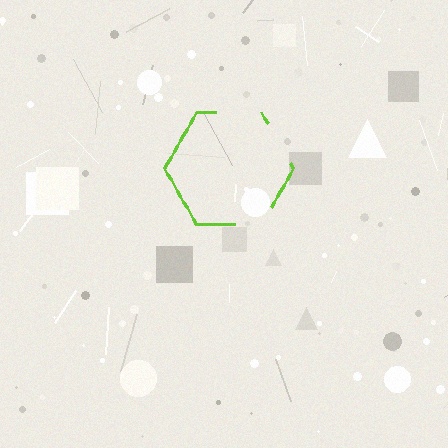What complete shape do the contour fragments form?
The contour fragments form a hexagon.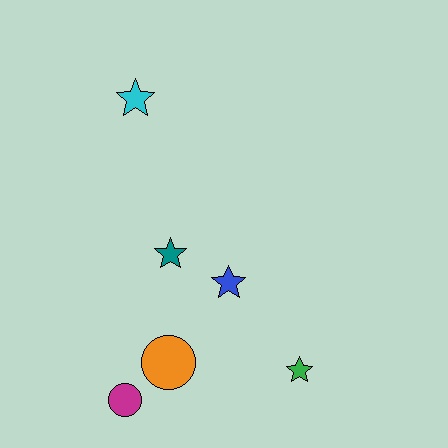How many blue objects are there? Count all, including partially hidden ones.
There is 1 blue object.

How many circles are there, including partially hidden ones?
There are 2 circles.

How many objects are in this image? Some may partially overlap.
There are 6 objects.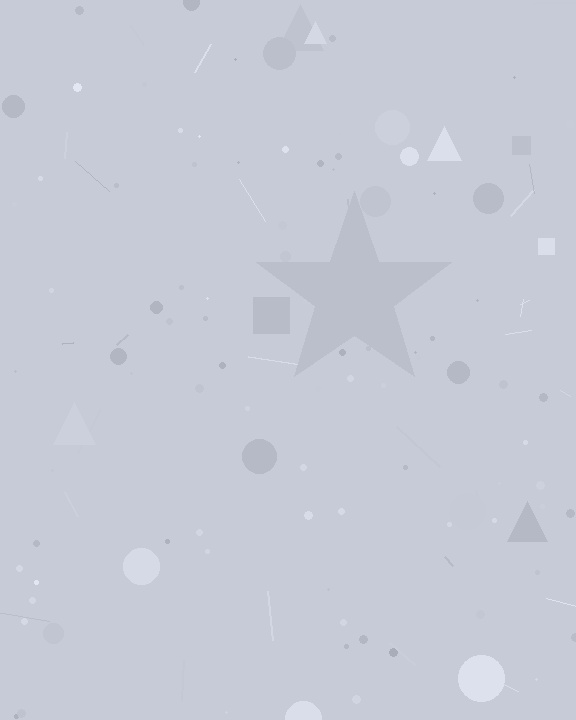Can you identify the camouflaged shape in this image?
The camouflaged shape is a star.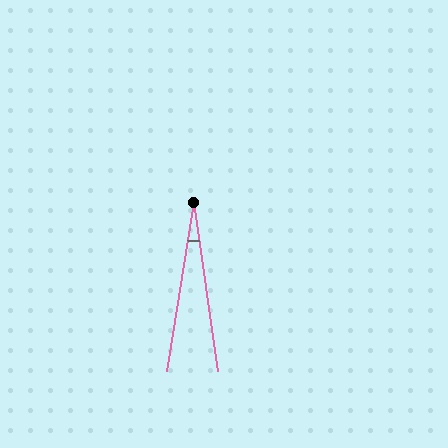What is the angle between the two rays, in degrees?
Approximately 17 degrees.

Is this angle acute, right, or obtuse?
It is acute.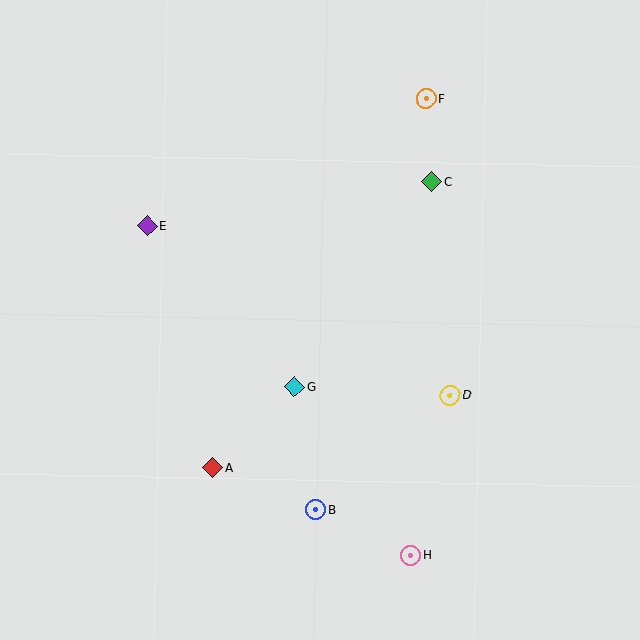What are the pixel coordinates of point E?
Point E is at (147, 226).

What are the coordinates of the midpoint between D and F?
The midpoint between D and F is at (438, 247).